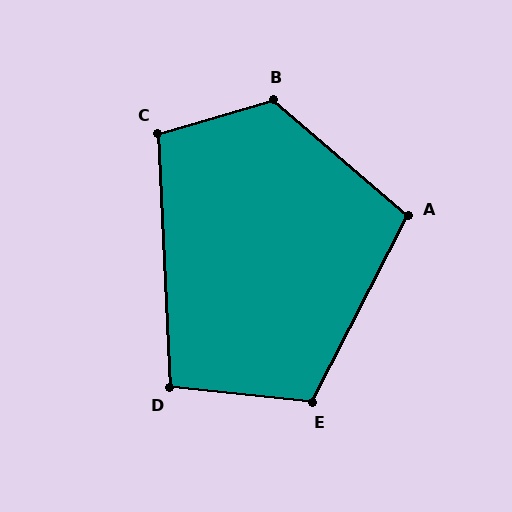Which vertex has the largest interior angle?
B, at approximately 123 degrees.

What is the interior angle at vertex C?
Approximately 103 degrees (obtuse).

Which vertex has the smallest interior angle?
D, at approximately 99 degrees.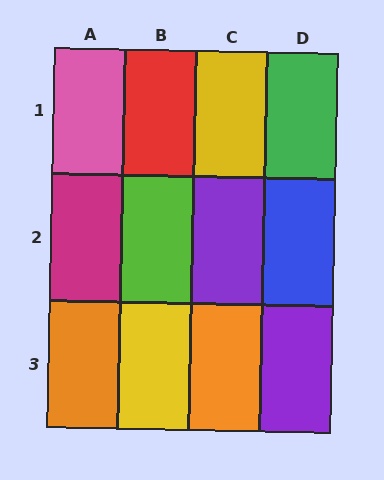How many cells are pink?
1 cell is pink.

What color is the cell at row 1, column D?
Green.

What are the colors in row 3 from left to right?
Orange, yellow, orange, purple.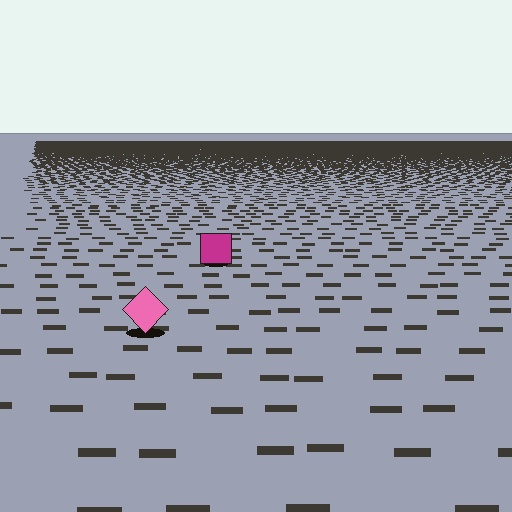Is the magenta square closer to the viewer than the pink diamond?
No. The pink diamond is closer — you can tell from the texture gradient: the ground texture is coarser near it.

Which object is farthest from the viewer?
The magenta square is farthest from the viewer. It appears smaller and the ground texture around it is denser.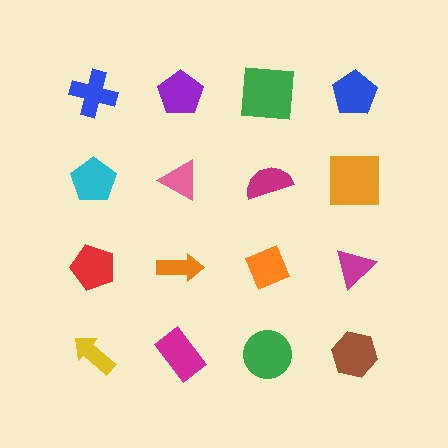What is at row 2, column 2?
A pink triangle.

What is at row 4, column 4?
A brown hexagon.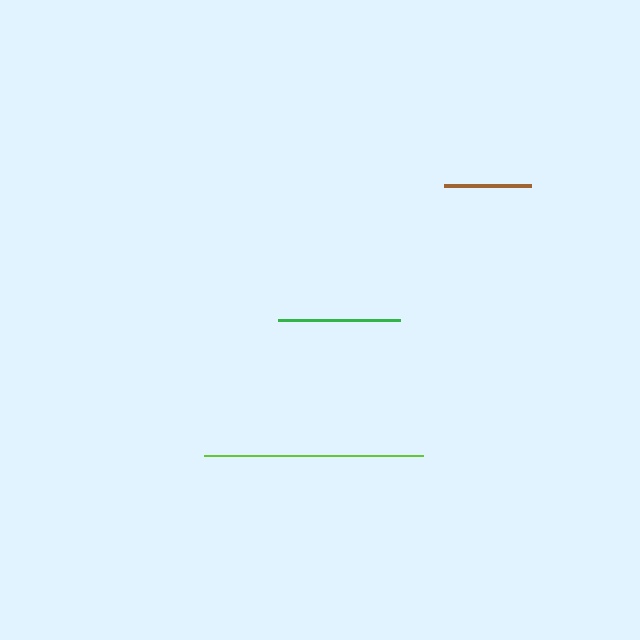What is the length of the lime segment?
The lime segment is approximately 219 pixels long.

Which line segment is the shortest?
The brown line is the shortest at approximately 87 pixels.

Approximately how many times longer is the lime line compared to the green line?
The lime line is approximately 1.8 times the length of the green line.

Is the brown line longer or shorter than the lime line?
The lime line is longer than the brown line.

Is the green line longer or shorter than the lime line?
The lime line is longer than the green line.